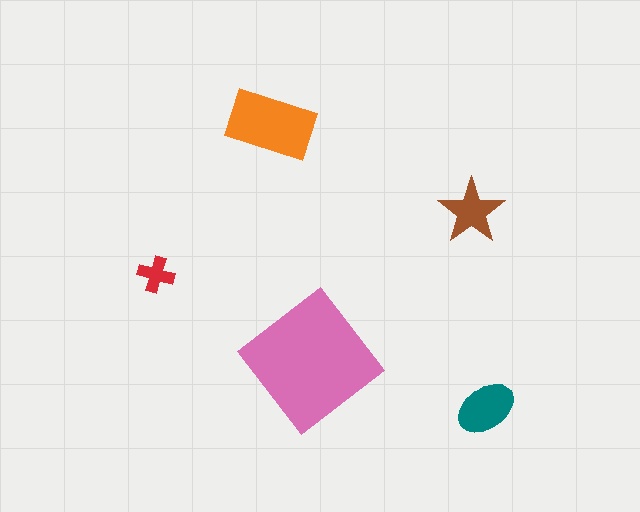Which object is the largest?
The pink diamond.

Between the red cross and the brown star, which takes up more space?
The brown star.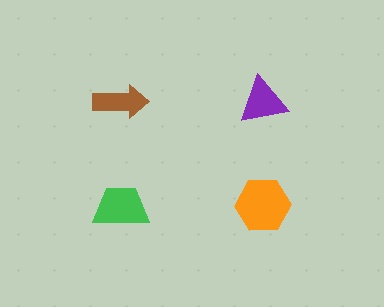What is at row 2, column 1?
A green trapezoid.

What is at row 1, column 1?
A brown arrow.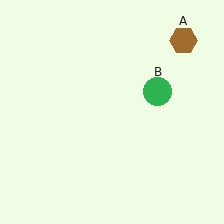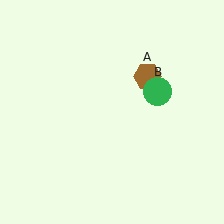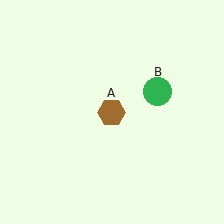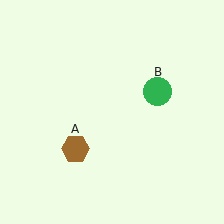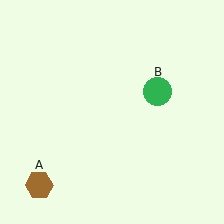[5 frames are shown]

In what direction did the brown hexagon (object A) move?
The brown hexagon (object A) moved down and to the left.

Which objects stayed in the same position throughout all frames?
Green circle (object B) remained stationary.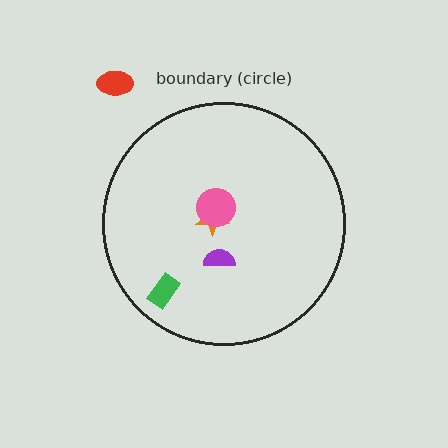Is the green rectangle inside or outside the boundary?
Inside.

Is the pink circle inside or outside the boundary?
Inside.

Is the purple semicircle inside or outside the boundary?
Inside.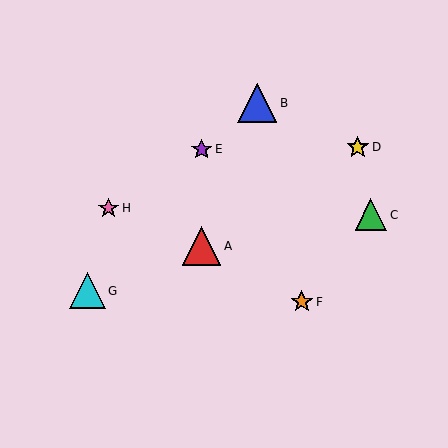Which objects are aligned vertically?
Objects A, E are aligned vertically.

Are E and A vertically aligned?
Yes, both are at x≈202.